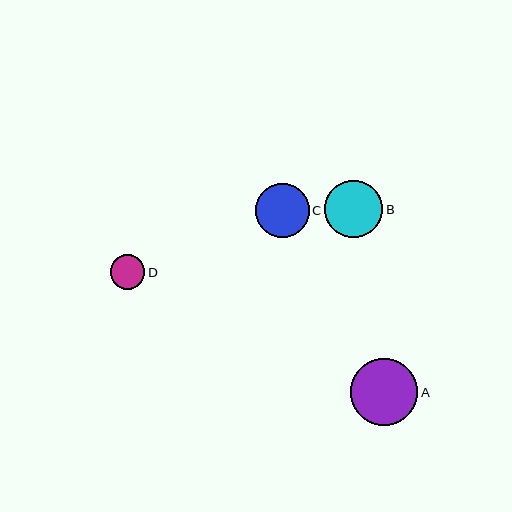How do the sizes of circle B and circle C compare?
Circle B and circle C are approximately the same size.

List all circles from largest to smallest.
From largest to smallest: A, B, C, D.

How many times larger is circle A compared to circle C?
Circle A is approximately 1.2 times the size of circle C.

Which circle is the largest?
Circle A is the largest with a size of approximately 67 pixels.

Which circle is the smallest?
Circle D is the smallest with a size of approximately 35 pixels.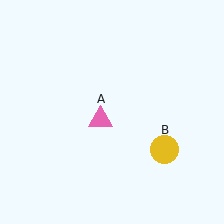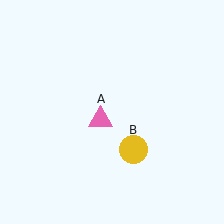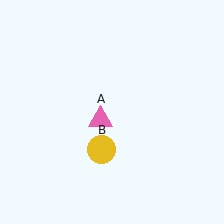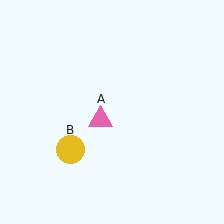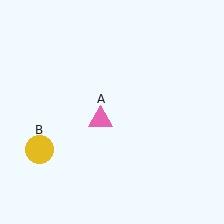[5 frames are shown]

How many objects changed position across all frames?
1 object changed position: yellow circle (object B).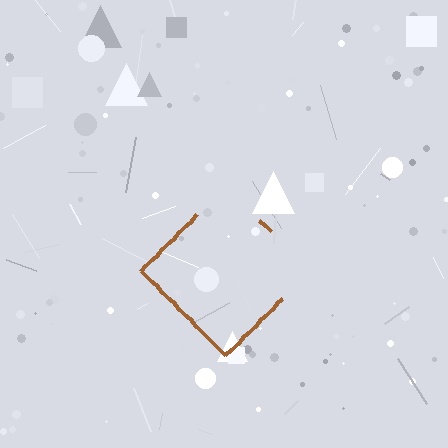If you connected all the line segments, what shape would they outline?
They would outline a diamond.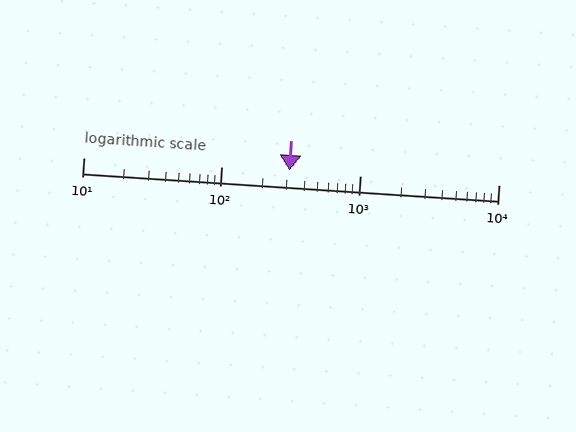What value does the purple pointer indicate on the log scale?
The pointer indicates approximately 310.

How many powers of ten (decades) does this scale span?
The scale spans 3 decades, from 10 to 10000.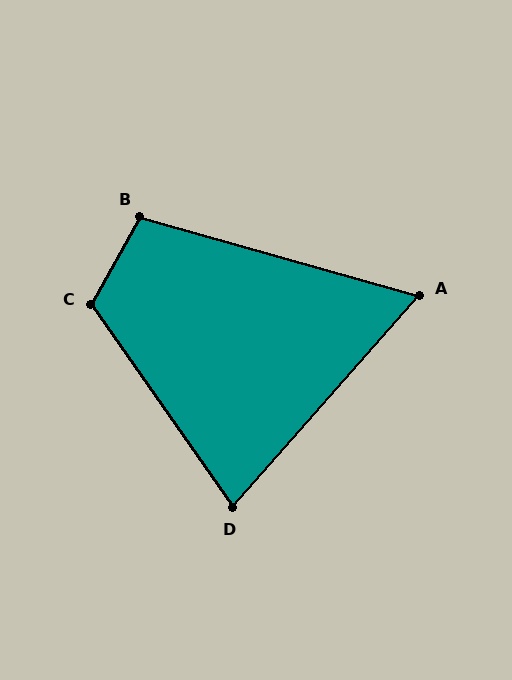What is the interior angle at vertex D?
Approximately 76 degrees (acute).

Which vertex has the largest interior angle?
C, at approximately 116 degrees.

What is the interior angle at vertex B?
Approximately 104 degrees (obtuse).